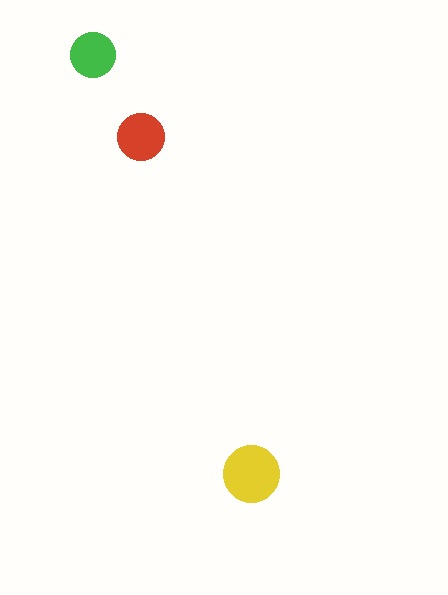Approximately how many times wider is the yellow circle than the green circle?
About 1.5 times wider.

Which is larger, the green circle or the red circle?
The red one.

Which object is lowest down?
The yellow circle is bottommost.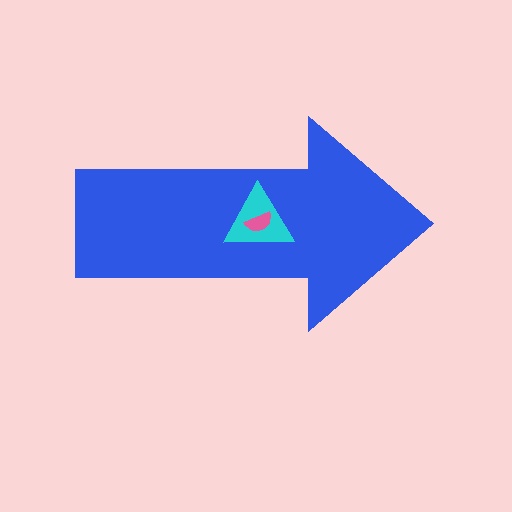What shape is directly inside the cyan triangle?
The pink semicircle.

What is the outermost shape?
The blue arrow.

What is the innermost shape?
The pink semicircle.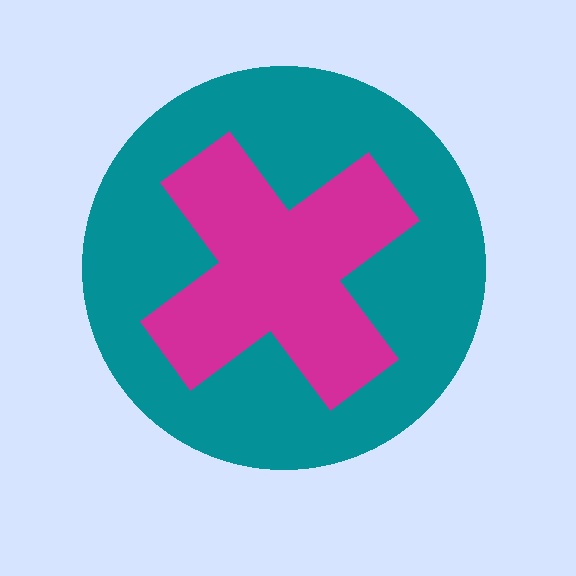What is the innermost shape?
The magenta cross.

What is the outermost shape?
The teal circle.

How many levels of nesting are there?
2.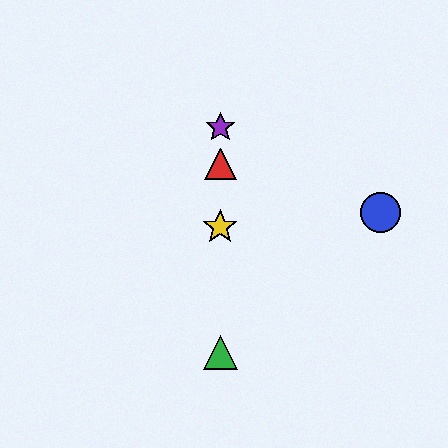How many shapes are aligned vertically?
4 shapes (the red triangle, the green triangle, the yellow star, the purple star) are aligned vertically.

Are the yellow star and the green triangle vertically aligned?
Yes, both are at x≈220.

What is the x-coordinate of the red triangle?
The red triangle is at x≈220.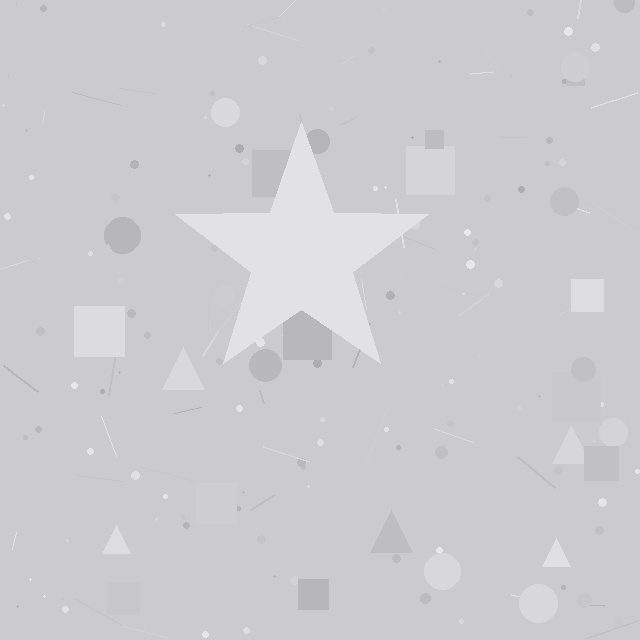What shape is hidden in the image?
A star is hidden in the image.